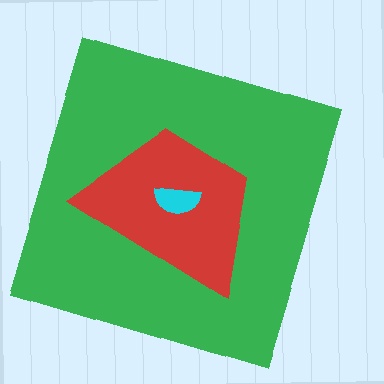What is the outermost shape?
The green square.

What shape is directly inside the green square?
The red trapezoid.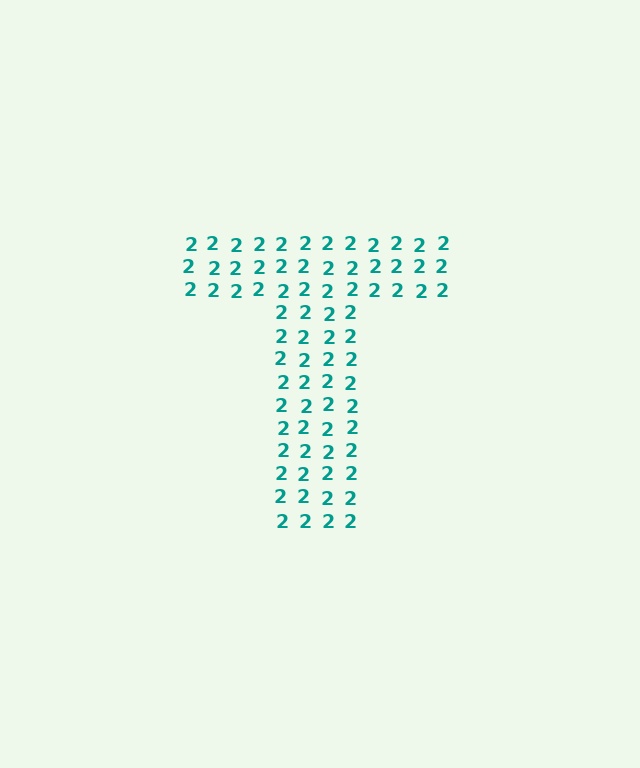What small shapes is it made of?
It is made of small digit 2's.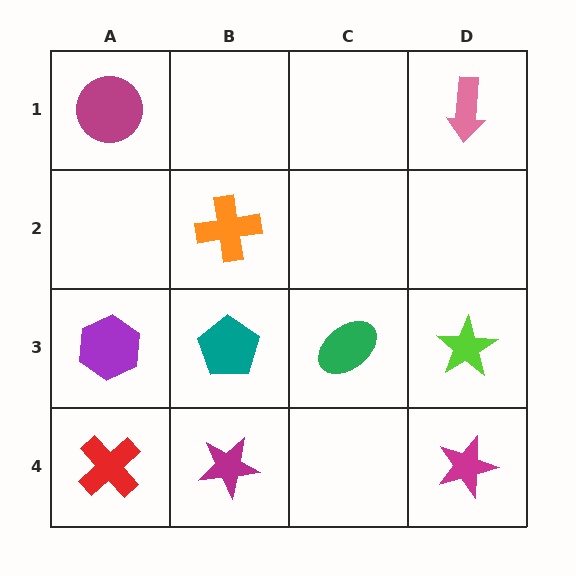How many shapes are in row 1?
2 shapes.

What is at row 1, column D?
A pink arrow.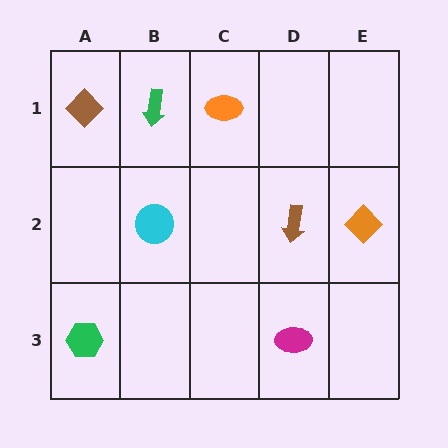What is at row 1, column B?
A green arrow.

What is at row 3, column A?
A green hexagon.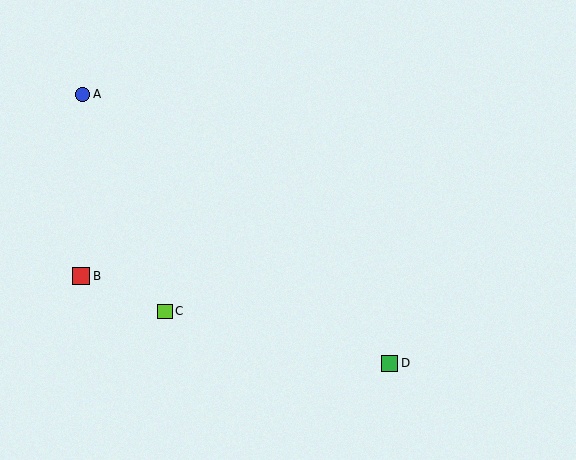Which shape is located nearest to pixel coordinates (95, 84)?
The blue circle (labeled A) at (82, 94) is nearest to that location.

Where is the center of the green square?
The center of the green square is at (390, 363).